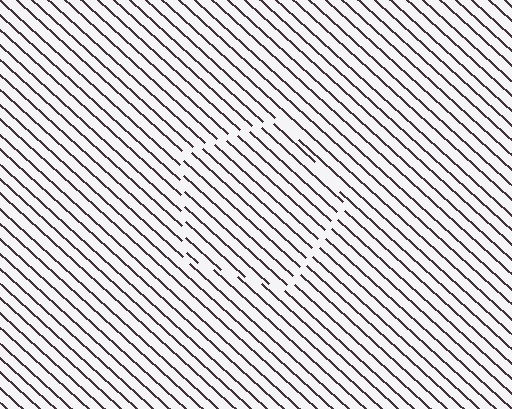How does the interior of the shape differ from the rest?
The interior of the shape contains the same grating, shifted by half a period — the contour is defined by the phase discontinuity where line-ends from the inner and outer gratings abut.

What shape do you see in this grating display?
An illusory pentagon. The interior of the shape contains the same grating, shifted by half a period — the contour is defined by the phase discontinuity where line-ends from the inner and outer gratings abut.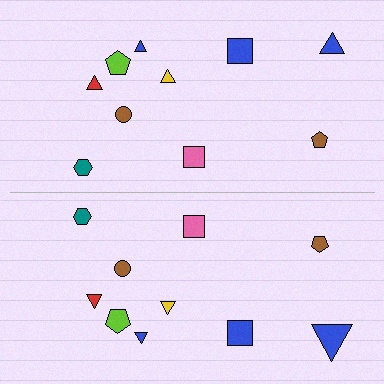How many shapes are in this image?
There are 20 shapes in this image.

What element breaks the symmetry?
The blue triangle on the bottom side has a different size than its mirror counterpart.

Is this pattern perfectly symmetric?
No, the pattern is not perfectly symmetric. The blue triangle on the bottom side has a different size than its mirror counterpart.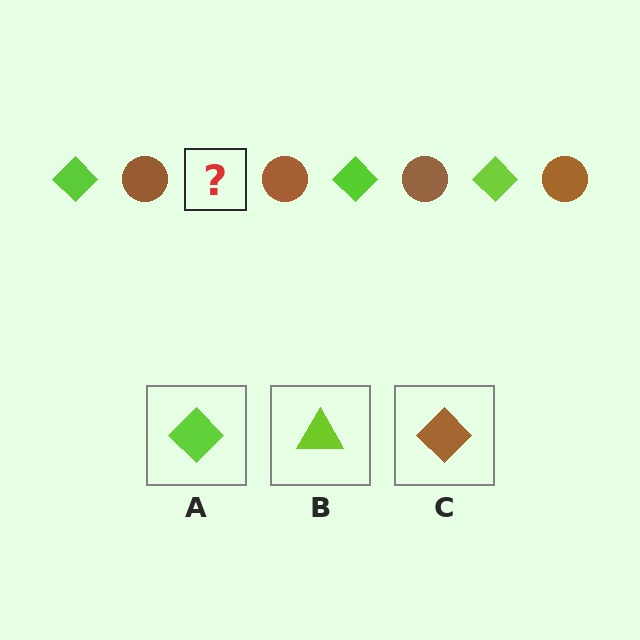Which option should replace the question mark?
Option A.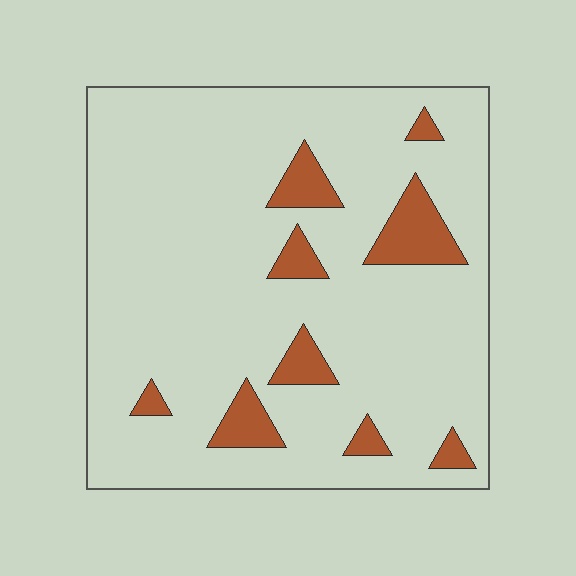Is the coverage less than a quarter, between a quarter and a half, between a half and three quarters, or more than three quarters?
Less than a quarter.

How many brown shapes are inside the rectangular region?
9.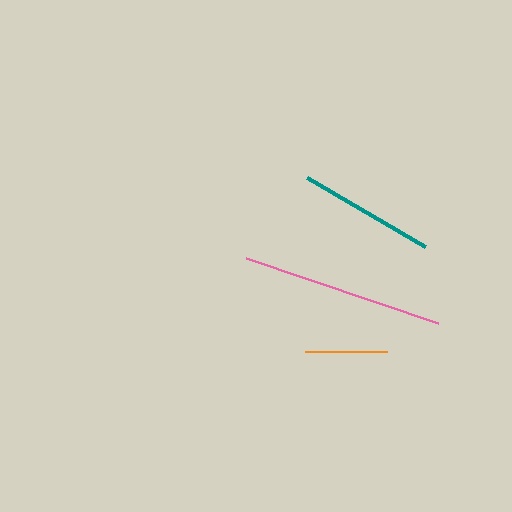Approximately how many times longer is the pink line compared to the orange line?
The pink line is approximately 2.5 times the length of the orange line.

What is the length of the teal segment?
The teal segment is approximately 136 pixels long.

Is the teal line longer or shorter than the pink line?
The pink line is longer than the teal line.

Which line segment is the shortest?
The orange line is the shortest at approximately 82 pixels.